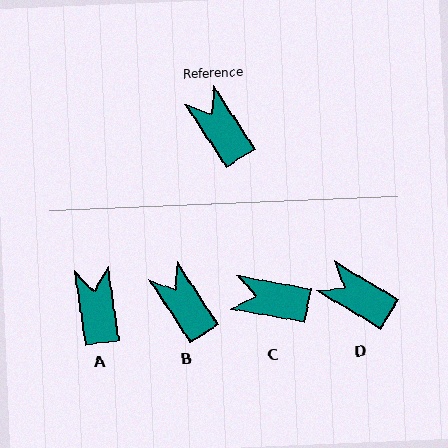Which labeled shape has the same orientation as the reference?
B.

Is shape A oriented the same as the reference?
No, it is off by about 25 degrees.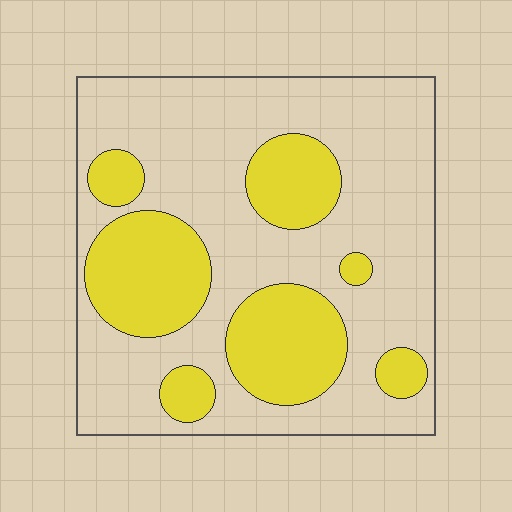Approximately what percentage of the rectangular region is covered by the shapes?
Approximately 30%.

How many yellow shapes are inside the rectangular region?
7.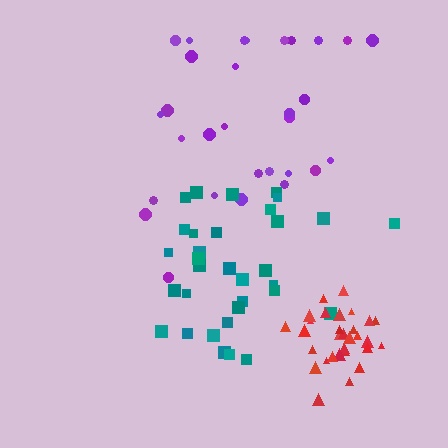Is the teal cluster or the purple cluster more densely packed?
Teal.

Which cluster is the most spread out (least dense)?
Purple.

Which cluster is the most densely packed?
Red.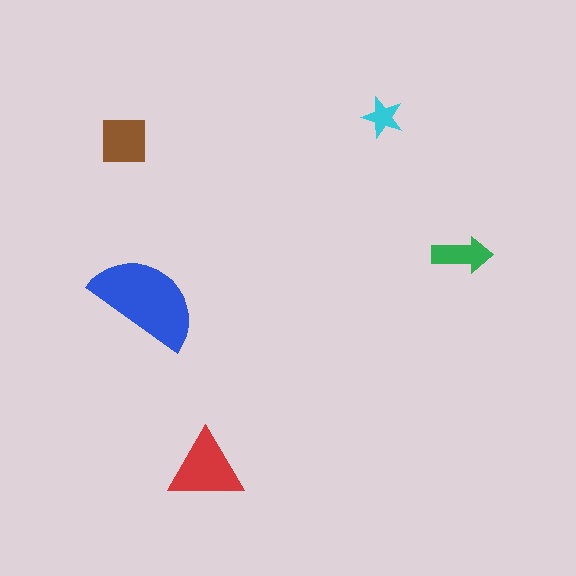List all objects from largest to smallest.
The blue semicircle, the red triangle, the brown square, the green arrow, the cyan star.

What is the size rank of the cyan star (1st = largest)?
5th.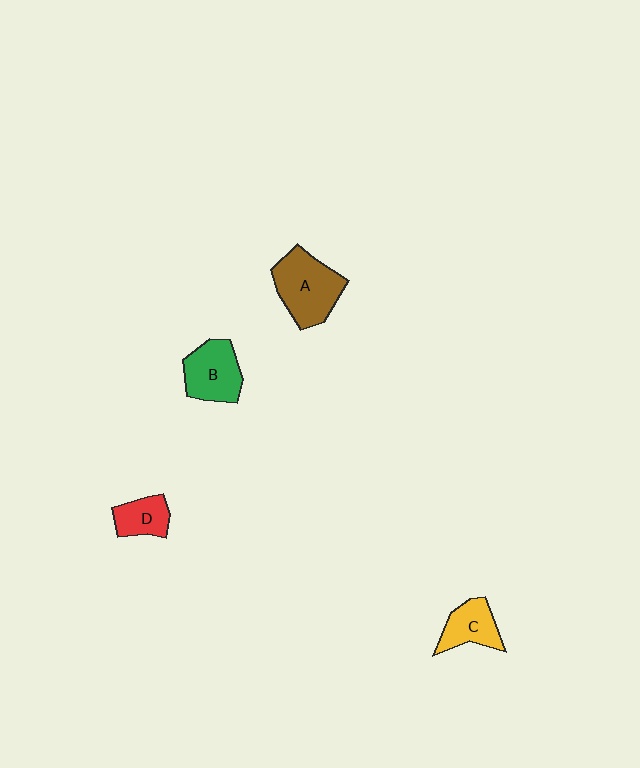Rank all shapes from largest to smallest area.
From largest to smallest: A (brown), B (green), C (yellow), D (red).